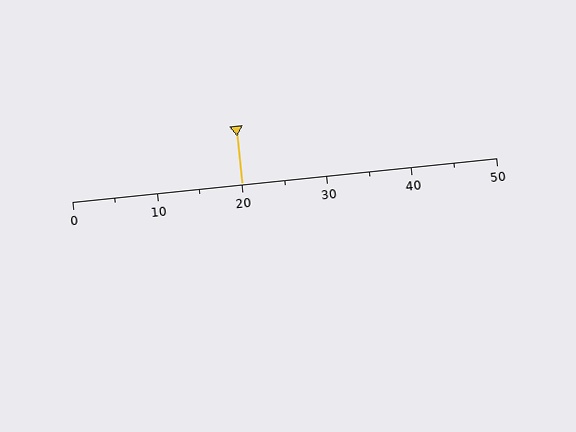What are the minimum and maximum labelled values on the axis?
The axis runs from 0 to 50.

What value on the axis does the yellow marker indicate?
The marker indicates approximately 20.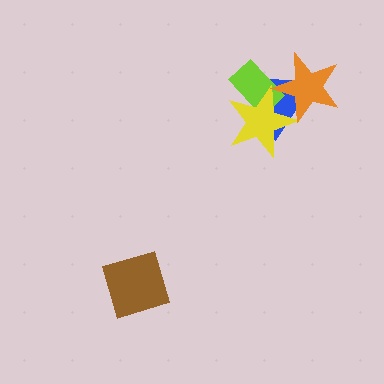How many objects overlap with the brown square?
0 objects overlap with the brown square.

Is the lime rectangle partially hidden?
Yes, it is partially covered by another shape.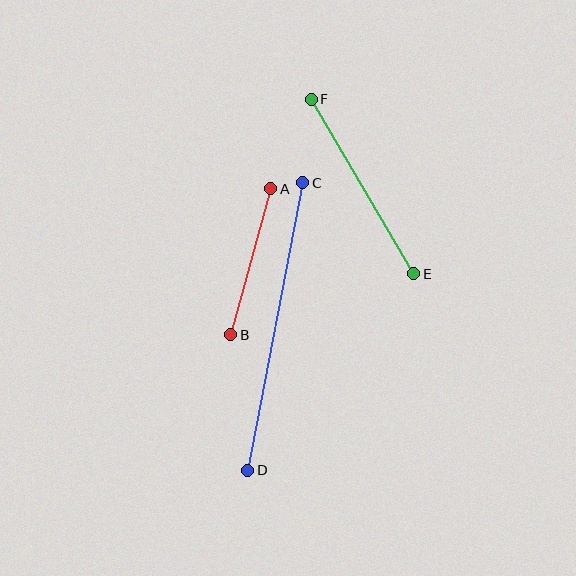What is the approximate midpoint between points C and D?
The midpoint is at approximately (275, 326) pixels.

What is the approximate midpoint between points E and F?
The midpoint is at approximately (363, 187) pixels.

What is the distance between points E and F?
The distance is approximately 202 pixels.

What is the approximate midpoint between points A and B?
The midpoint is at approximately (251, 262) pixels.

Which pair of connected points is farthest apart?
Points C and D are farthest apart.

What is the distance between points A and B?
The distance is approximately 151 pixels.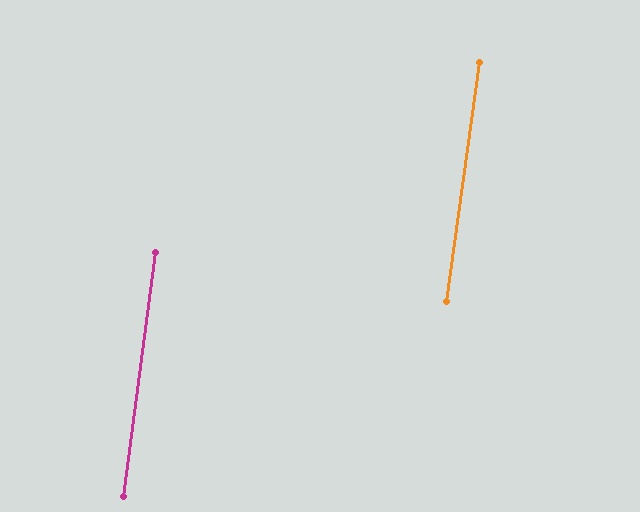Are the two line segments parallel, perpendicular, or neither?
Parallel — their directions differ by only 0.3°.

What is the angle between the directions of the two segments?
Approximately 0 degrees.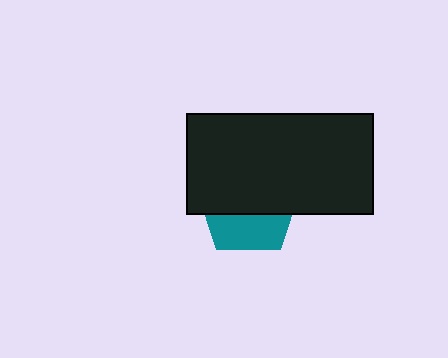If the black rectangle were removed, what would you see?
You would see the complete teal pentagon.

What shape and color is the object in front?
The object in front is a black rectangle.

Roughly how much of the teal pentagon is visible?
A small part of it is visible (roughly 36%).